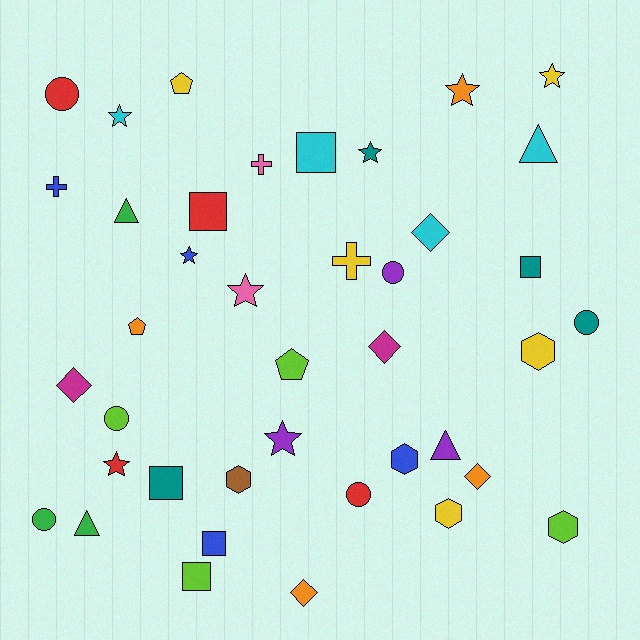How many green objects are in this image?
There are 3 green objects.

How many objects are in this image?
There are 40 objects.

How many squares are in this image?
There are 6 squares.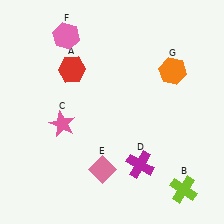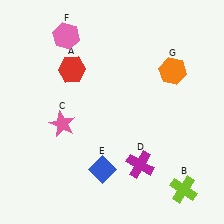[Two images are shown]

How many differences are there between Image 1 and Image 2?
There is 1 difference between the two images.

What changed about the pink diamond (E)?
In Image 1, E is pink. In Image 2, it changed to blue.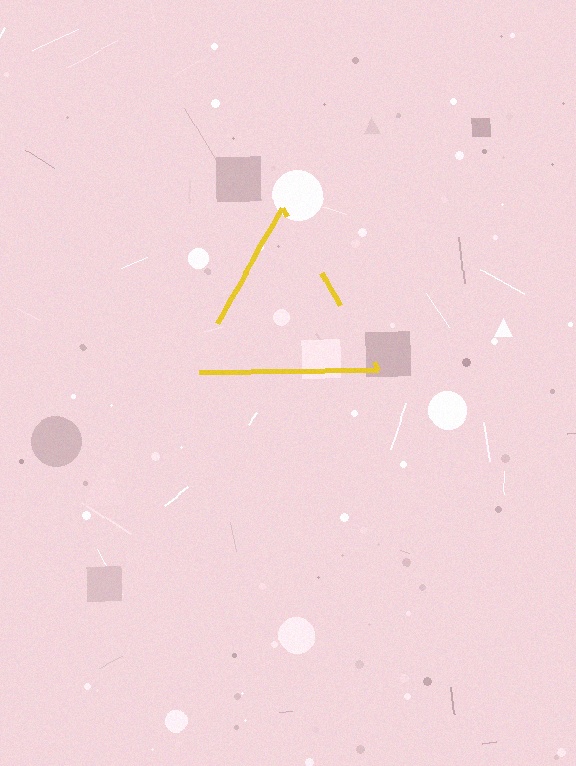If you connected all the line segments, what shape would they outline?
They would outline a triangle.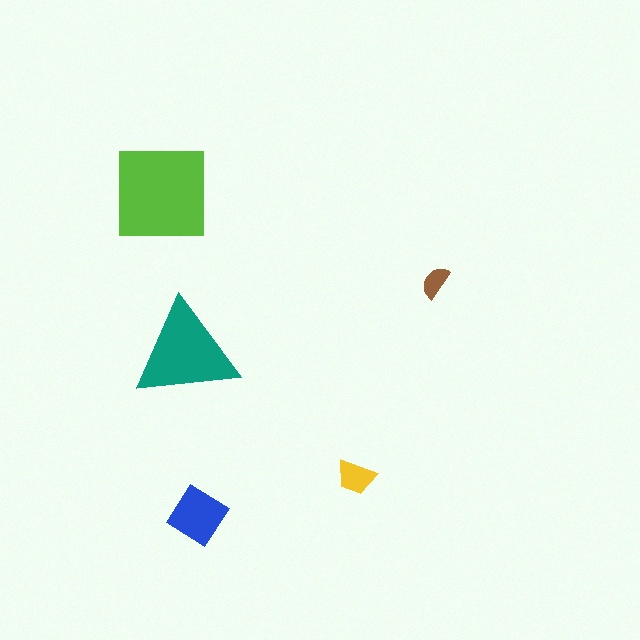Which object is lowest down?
The blue diamond is bottommost.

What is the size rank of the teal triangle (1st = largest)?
2nd.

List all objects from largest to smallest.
The lime square, the teal triangle, the blue diamond, the yellow trapezoid, the brown semicircle.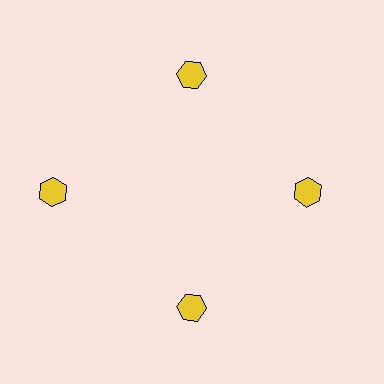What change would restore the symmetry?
The symmetry would be restored by moving it inward, back onto the ring so that all 4 hexagons sit at equal angles and equal distance from the center.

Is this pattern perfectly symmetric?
No. The 4 yellow hexagons are arranged in a ring, but one element near the 9 o'clock position is pushed outward from the center, breaking the 4-fold rotational symmetry.